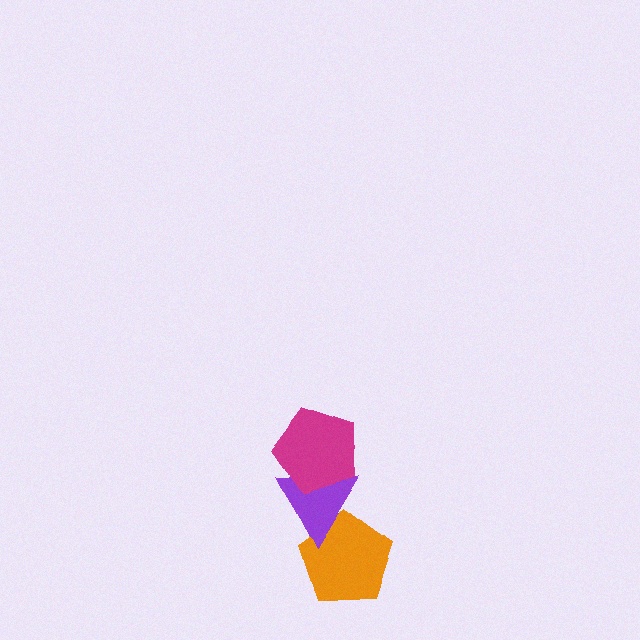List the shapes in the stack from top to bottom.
From top to bottom: the magenta pentagon, the purple triangle, the orange pentagon.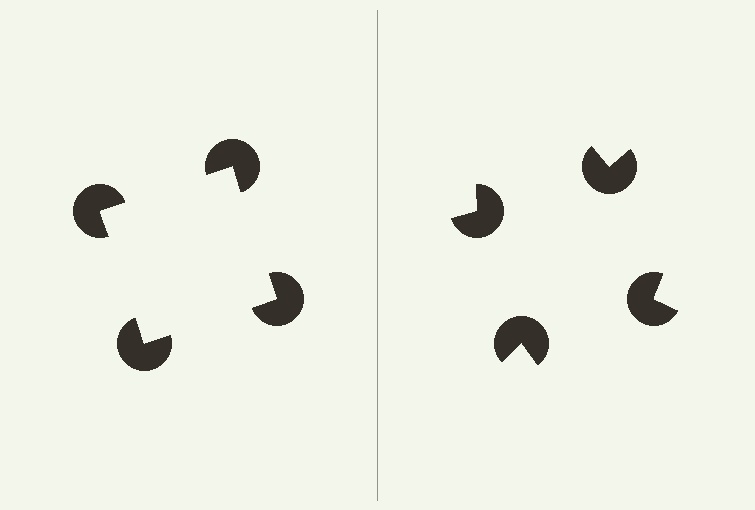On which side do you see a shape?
An illusory square appears on the left side. On the right side the wedge cuts are rotated, so no coherent shape forms.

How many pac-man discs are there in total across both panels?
8 — 4 on each side.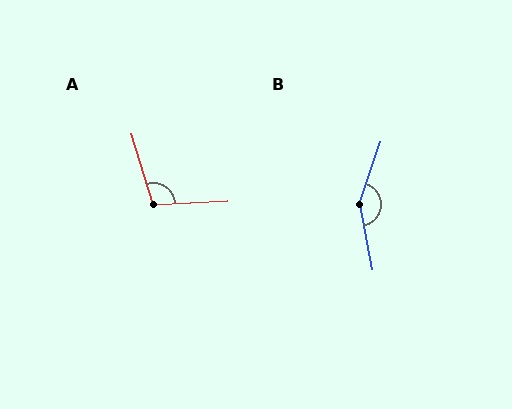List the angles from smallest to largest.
A (103°), B (150°).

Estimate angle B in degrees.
Approximately 150 degrees.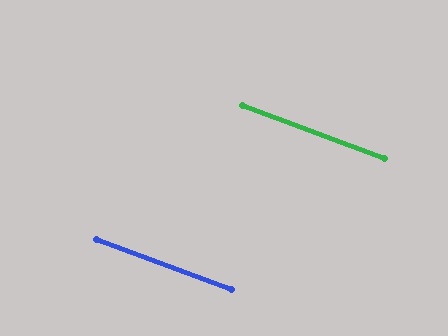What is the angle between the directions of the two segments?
Approximately 0 degrees.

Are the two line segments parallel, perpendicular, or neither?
Parallel — their directions differ by only 0.0°.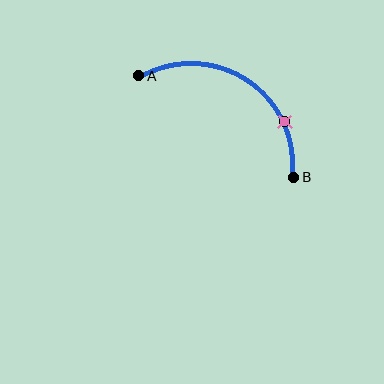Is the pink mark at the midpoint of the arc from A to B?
No. The pink mark lies on the arc but is closer to endpoint B. The arc midpoint would be at the point on the curve equidistant along the arc from both A and B.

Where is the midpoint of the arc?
The arc midpoint is the point on the curve farthest from the straight line joining A and B. It sits above that line.